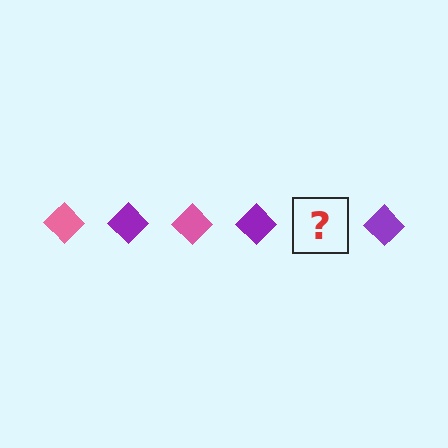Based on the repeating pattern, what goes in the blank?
The blank should be a pink diamond.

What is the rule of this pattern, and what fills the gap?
The rule is that the pattern cycles through pink, purple diamonds. The gap should be filled with a pink diamond.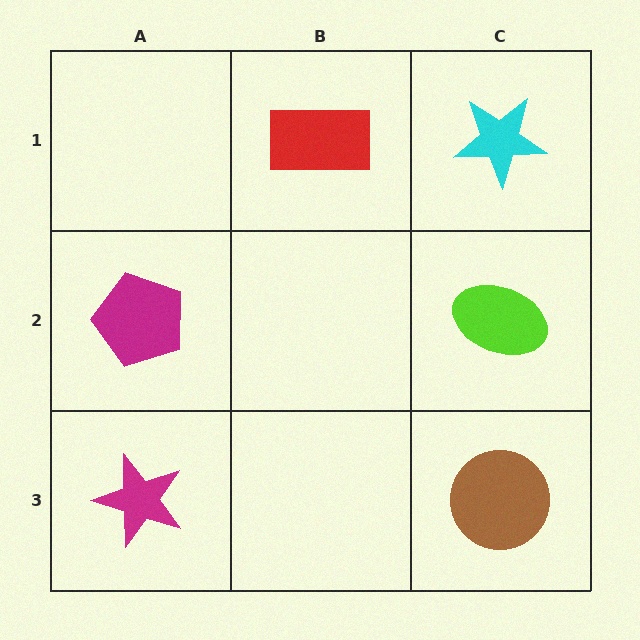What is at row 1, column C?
A cyan star.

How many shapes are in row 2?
2 shapes.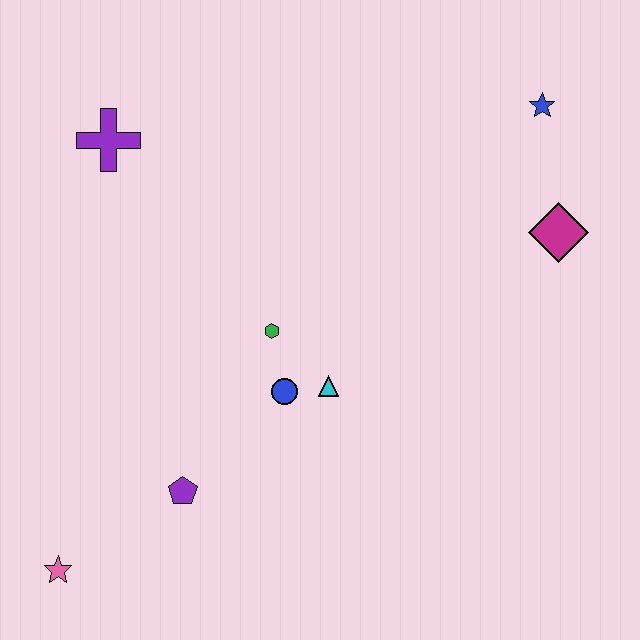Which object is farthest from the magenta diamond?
The pink star is farthest from the magenta diamond.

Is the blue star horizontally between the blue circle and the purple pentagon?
No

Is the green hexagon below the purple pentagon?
No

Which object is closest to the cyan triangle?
The blue circle is closest to the cyan triangle.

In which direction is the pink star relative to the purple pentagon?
The pink star is to the left of the purple pentagon.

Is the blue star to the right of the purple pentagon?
Yes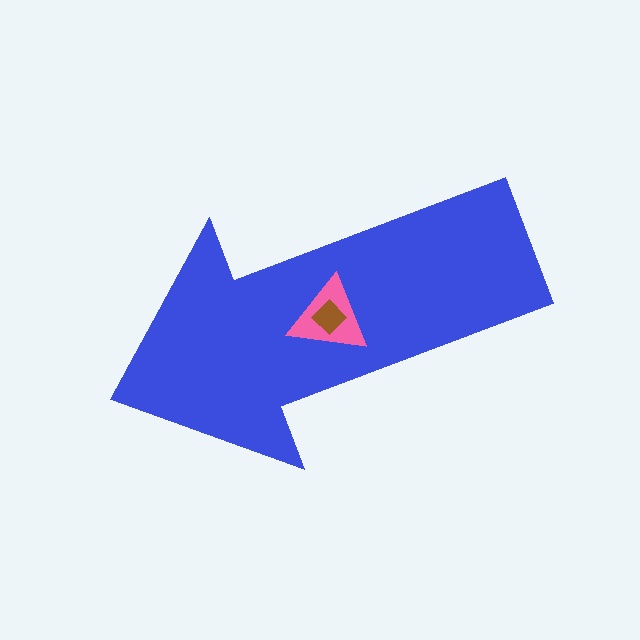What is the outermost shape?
The blue arrow.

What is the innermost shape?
The brown diamond.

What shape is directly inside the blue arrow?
The pink triangle.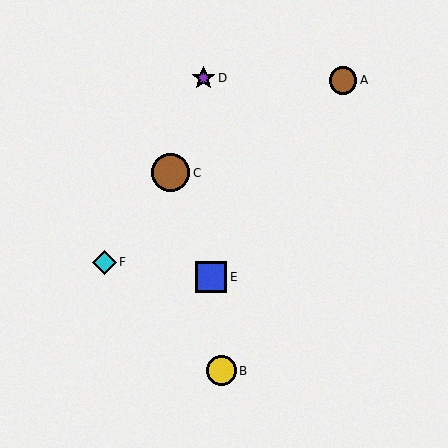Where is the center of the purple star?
The center of the purple star is at (203, 78).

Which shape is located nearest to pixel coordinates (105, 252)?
The cyan diamond (labeled F) at (104, 262) is nearest to that location.